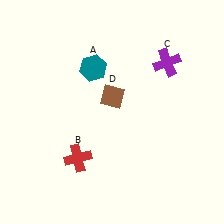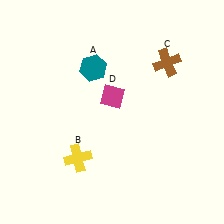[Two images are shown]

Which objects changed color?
B changed from red to yellow. C changed from purple to brown. D changed from brown to magenta.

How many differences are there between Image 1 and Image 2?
There are 3 differences between the two images.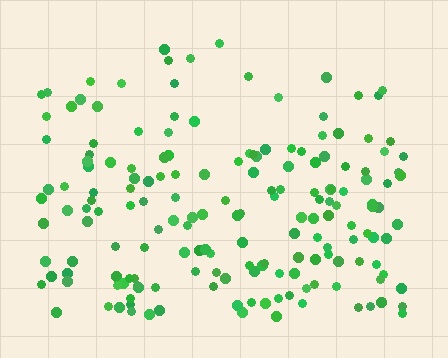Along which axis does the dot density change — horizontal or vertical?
Vertical.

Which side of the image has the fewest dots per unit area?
The top.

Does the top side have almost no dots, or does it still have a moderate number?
Still a moderate number, just noticeably fewer than the bottom.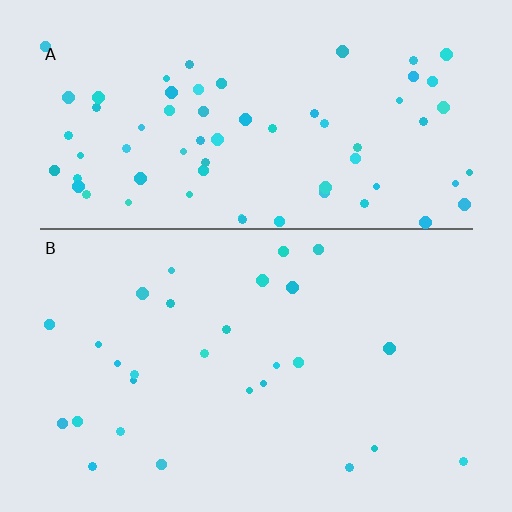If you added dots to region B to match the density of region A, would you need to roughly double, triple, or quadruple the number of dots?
Approximately triple.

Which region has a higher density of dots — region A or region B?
A (the top).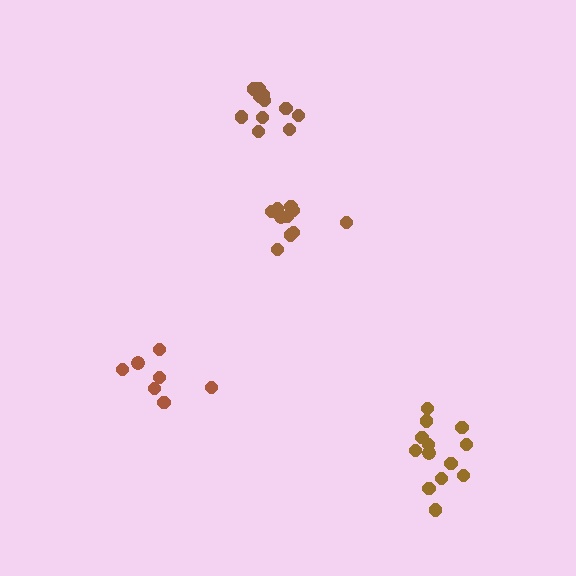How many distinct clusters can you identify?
There are 4 distinct clusters.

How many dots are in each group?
Group 1: 12 dots, Group 2: 13 dots, Group 3: 10 dots, Group 4: 7 dots (42 total).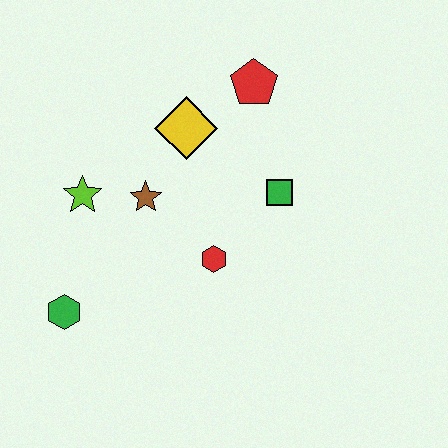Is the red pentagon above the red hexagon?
Yes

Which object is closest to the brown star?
The lime star is closest to the brown star.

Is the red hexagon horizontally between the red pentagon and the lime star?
Yes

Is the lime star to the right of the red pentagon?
No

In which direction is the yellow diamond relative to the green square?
The yellow diamond is to the left of the green square.